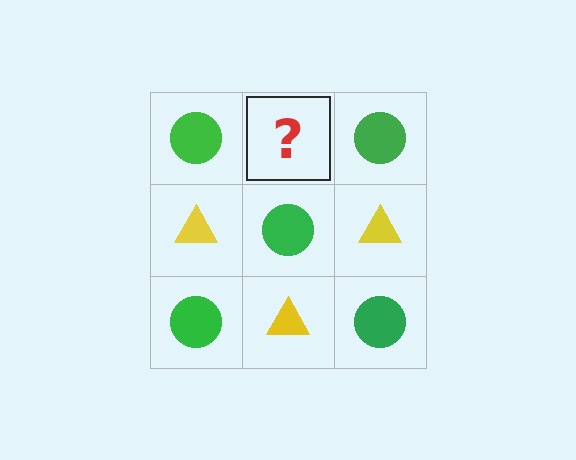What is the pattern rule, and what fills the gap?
The rule is that it alternates green circle and yellow triangle in a checkerboard pattern. The gap should be filled with a yellow triangle.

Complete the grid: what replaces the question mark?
The question mark should be replaced with a yellow triangle.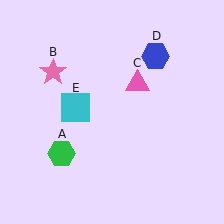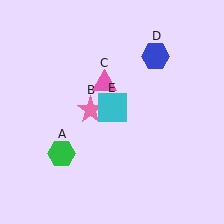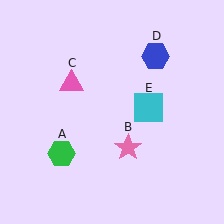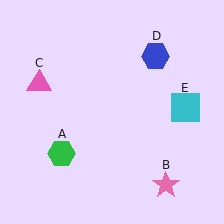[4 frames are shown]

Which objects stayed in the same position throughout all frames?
Green hexagon (object A) and blue hexagon (object D) remained stationary.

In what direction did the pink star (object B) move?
The pink star (object B) moved down and to the right.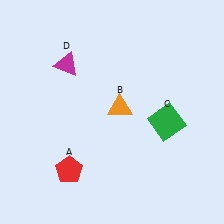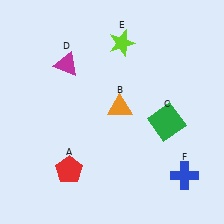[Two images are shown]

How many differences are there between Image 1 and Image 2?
There are 2 differences between the two images.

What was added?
A lime star (E), a blue cross (F) were added in Image 2.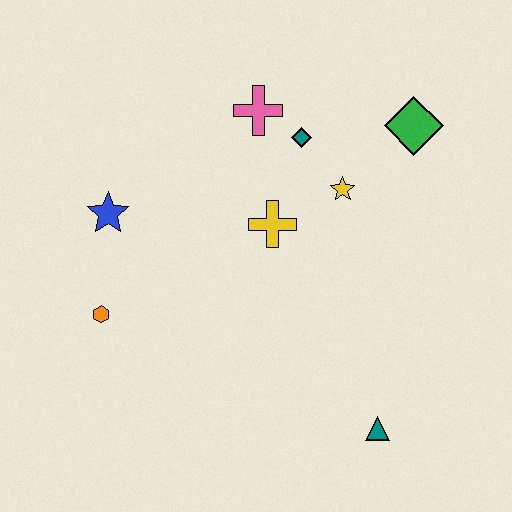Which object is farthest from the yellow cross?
The teal triangle is farthest from the yellow cross.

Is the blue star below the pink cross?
Yes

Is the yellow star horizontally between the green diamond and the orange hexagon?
Yes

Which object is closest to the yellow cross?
The yellow star is closest to the yellow cross.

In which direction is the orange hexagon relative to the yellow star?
The orange hexagon is to the left of the yellow star.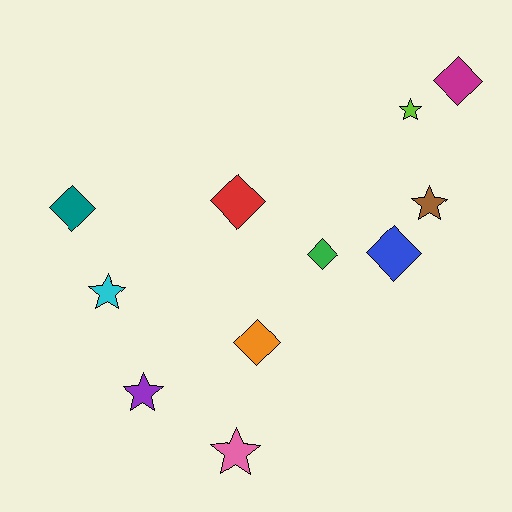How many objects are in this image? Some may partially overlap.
There are 11 objects.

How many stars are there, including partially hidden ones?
There are 5 stars.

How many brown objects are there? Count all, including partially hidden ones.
There is 1 brown object.